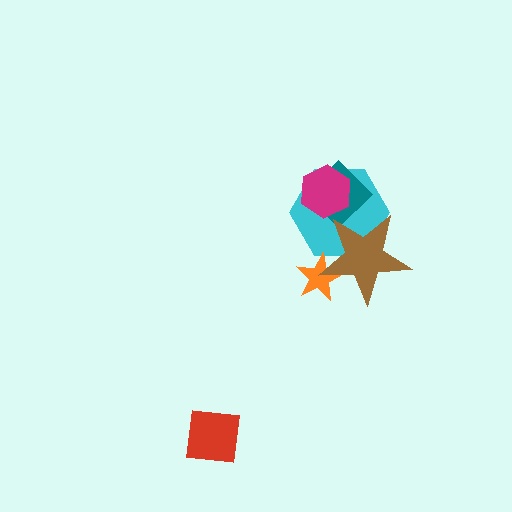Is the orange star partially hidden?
Yes, it is partially covered by another shape.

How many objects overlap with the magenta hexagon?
2 objects overlap with the magenta hexagon.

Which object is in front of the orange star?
The brown star is in front of the orange star.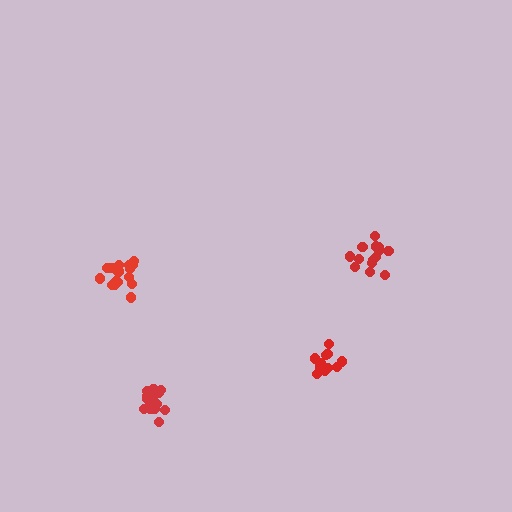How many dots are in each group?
Group 1: 14 dots, Group 2: 17 dots, Group 3: 17 dots, Group 4: 12 dots (60 total).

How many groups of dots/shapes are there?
There are 4 groups.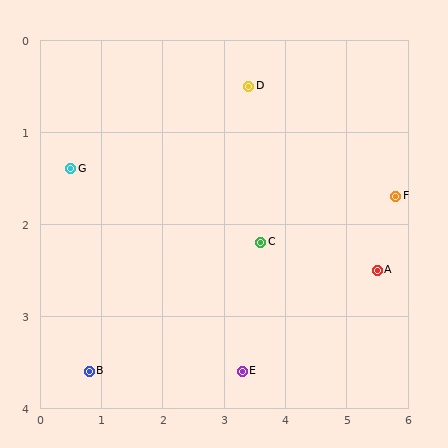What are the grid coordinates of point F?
Point F is at approximately (5.8, 1.7).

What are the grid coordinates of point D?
Point D is at approximately (3.4, 0.5).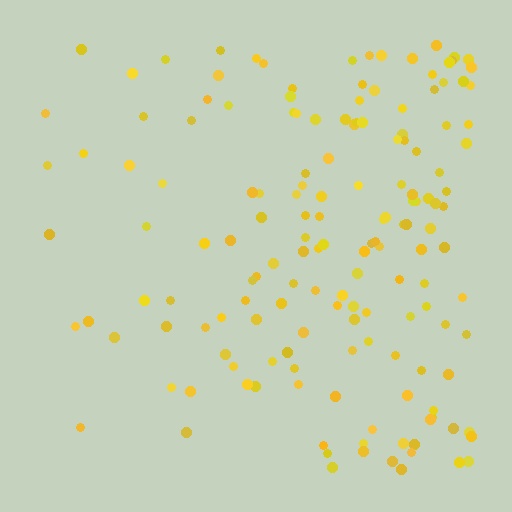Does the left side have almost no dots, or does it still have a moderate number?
Still a moderate number, just noticeably fewer than the right.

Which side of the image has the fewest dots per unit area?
The left.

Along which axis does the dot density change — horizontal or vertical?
Horizontal.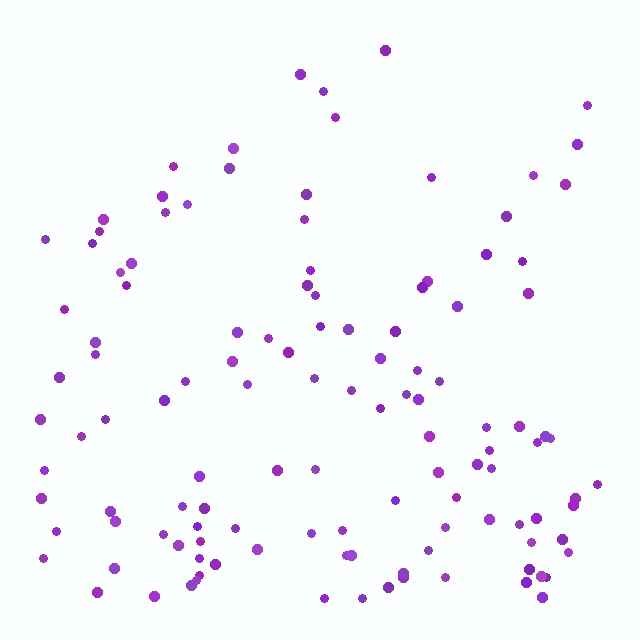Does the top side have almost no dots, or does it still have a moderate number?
Still a moderate number, just noticeably fewer than the bottom.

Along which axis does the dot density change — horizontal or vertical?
Vertical.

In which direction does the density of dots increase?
From top to bottom, with the bottom side densest.